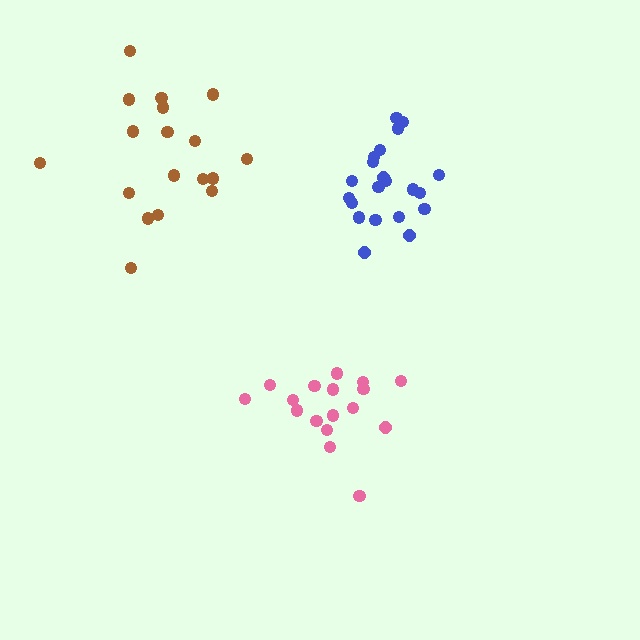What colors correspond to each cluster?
The clusters are colored: brown, pink, blue.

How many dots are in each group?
Group 1: 18 dots, Group 2: 17 dots, Group 3: 21 dots (56 total).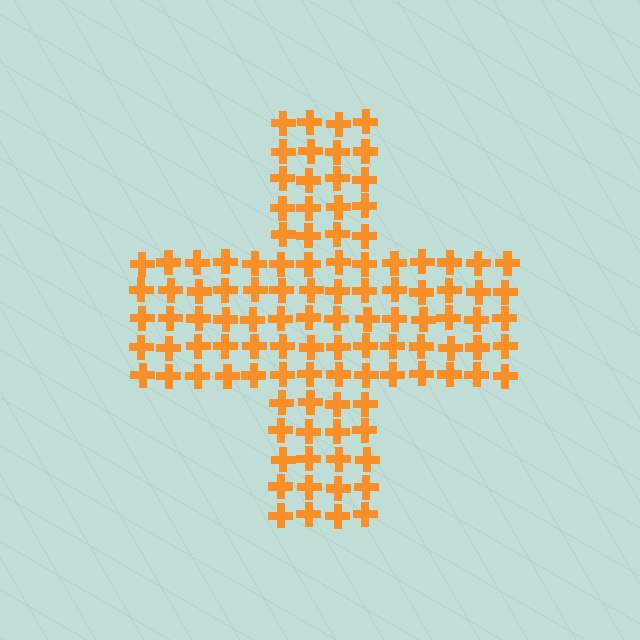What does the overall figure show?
The overall figure shows a cross.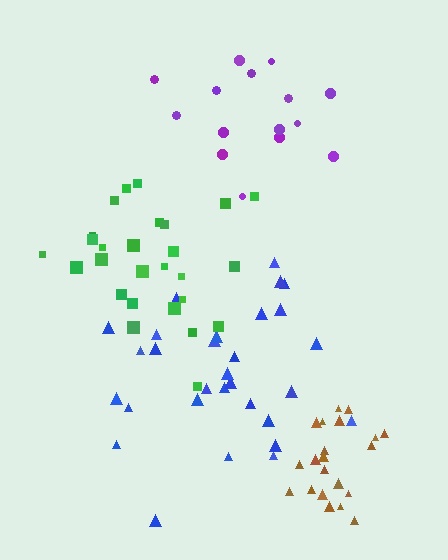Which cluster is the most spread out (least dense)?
Blue.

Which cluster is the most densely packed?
Brown.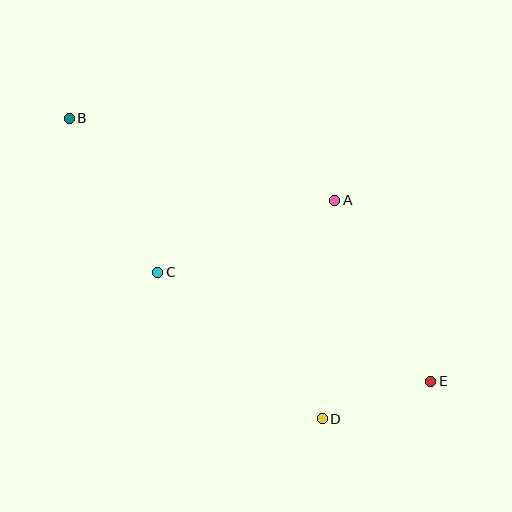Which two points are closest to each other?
Points D and E are closest to each other.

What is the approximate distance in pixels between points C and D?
The distance between C and D is approximately 220 pixels.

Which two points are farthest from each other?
Points B and E are farthest from each other.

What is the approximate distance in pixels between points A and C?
The distance between A and C is approximately 191 pixels.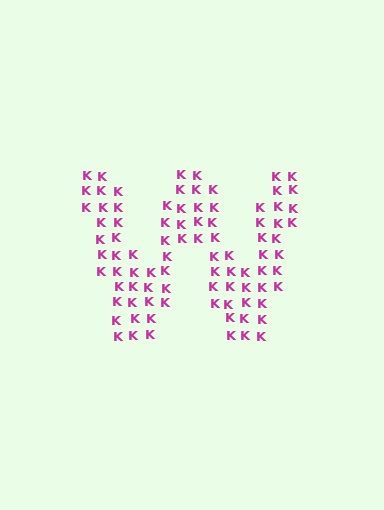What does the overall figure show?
The overall figure shows the letter W.